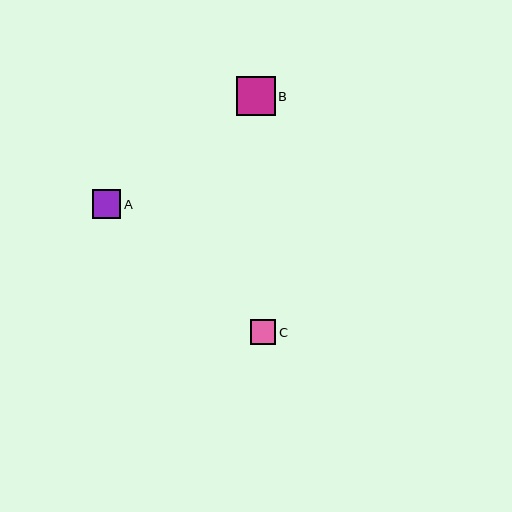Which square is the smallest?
Square C is the smallest with a size of approximately 25 pixels.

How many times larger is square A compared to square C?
Square A is approximately 1.1 times the size of square C.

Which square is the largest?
Square B is the largest with a size of approximately 39 pixels.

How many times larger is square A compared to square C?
Square A is approximately 1.1 times the size of square C.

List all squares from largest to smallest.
From largest to smallest: B, A, C.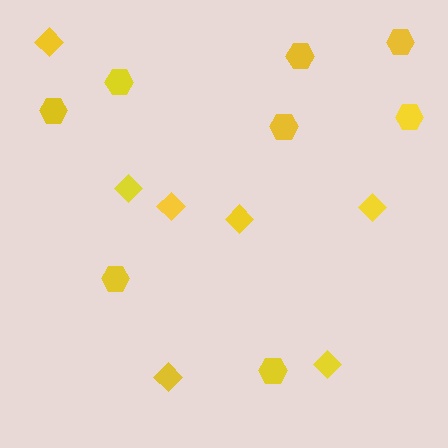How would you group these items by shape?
There are 2 groups: one group of hexagons (8) and one group of diamonds (7).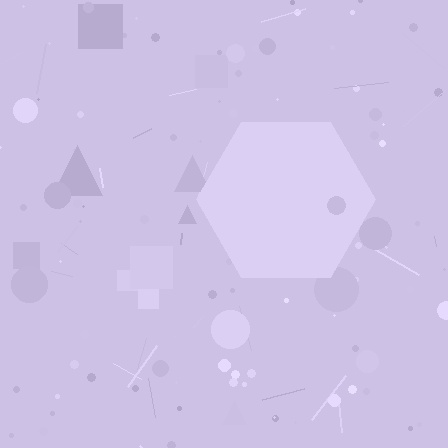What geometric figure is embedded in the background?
A hexagon is embedded in the background.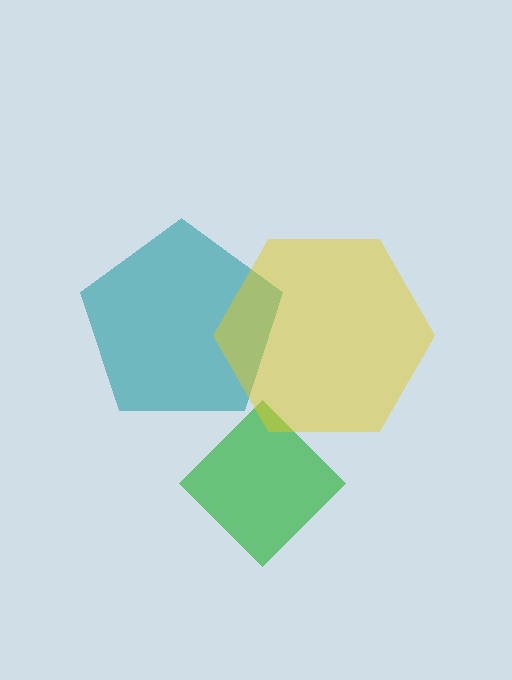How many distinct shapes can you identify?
There are 3 distinct shapes: a green diamond, a teal pentagon, a yellow hexagon.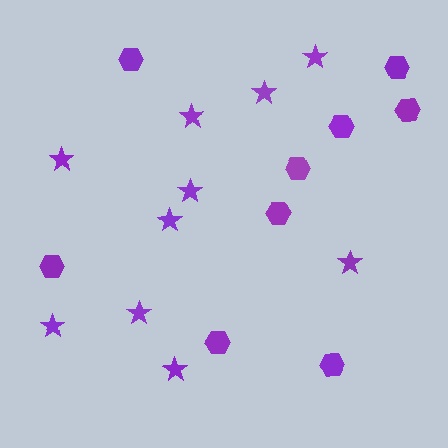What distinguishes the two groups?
There are 2 groups: one group of stars (10) and one group of hexagons (9).